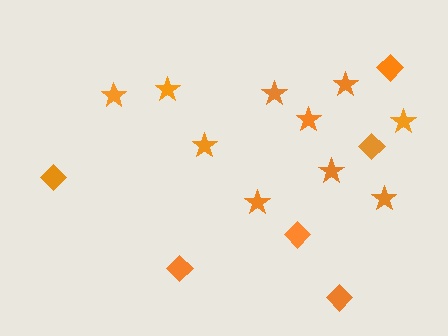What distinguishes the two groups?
There are 2 groups: one group of stars (10) and one group of diamonds (6).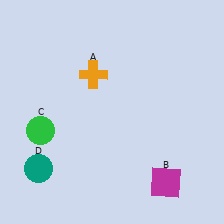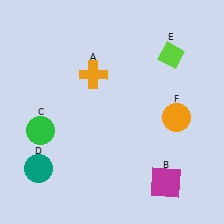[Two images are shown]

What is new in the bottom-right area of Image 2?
An orange circle (F) was added in the bottom-right area of Image 2.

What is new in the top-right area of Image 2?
A lime diamond (E) was added in the top-right area of Image 2.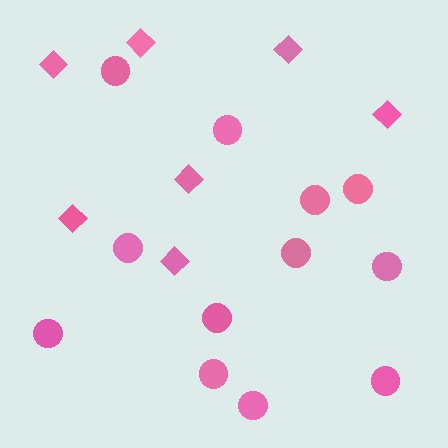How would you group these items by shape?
There are 2 groups: one group of circles (12) and one group of diamonds (7).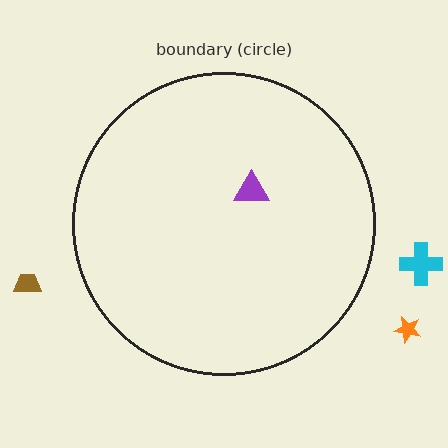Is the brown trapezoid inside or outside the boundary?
Outside.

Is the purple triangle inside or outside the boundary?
Inside.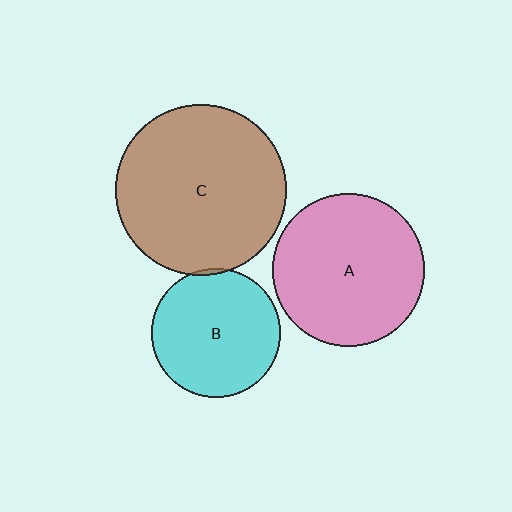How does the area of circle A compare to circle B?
Approximately 1.4 times.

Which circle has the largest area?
Circle C (brown).